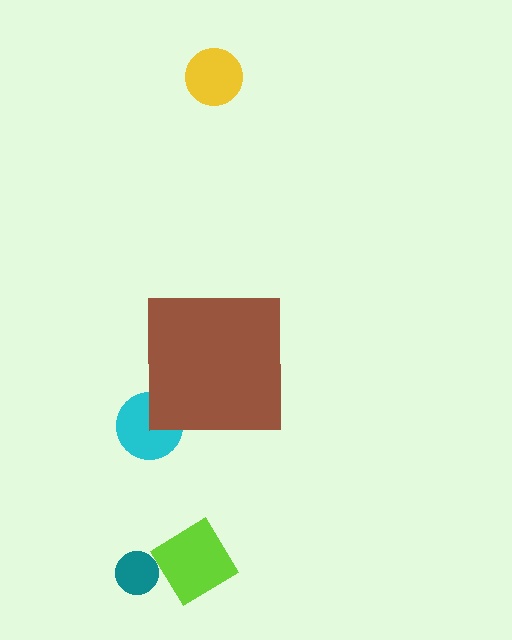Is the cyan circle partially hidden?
Yes, the cyan circle is partially hidden behind the brown square.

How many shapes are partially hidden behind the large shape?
1 shape is partially hidden.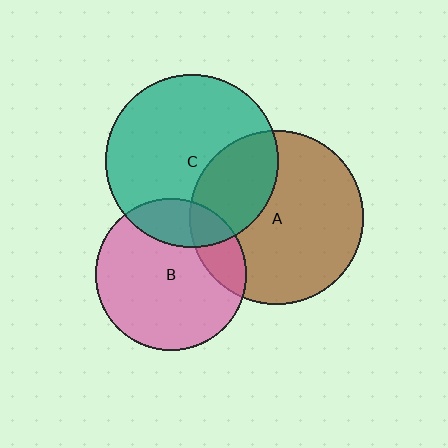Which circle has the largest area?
Circle A (brown).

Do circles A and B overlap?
Yes.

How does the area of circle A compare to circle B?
Approximately 1.3 times.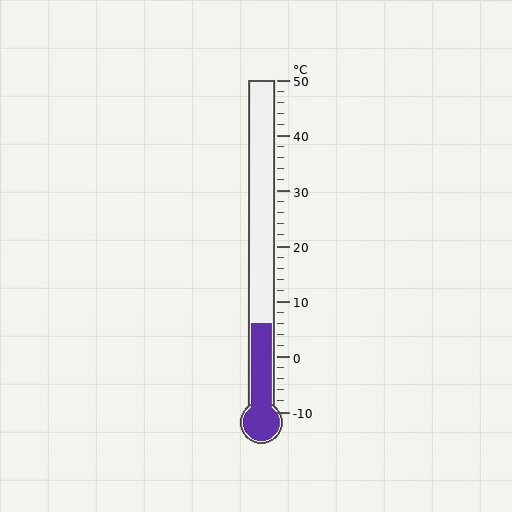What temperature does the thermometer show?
The thermometer shows approximately 6°C.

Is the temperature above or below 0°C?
The temperature is above 0°C.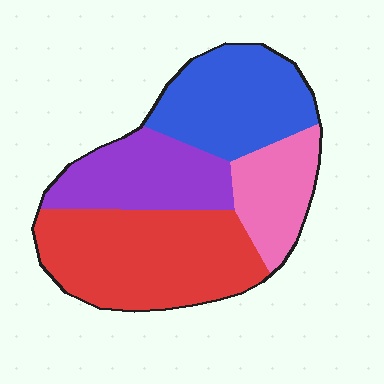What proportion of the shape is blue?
Blue takes up between a sixth and a third of the shape.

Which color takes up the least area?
Pink, at roughly 15%.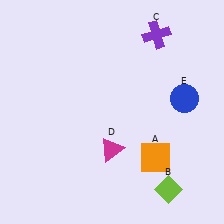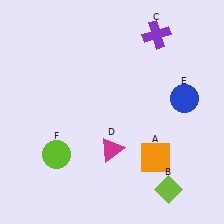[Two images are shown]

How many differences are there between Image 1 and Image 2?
There is 1 difference between the two images.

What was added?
A lime circle (F) was added in Image 2.